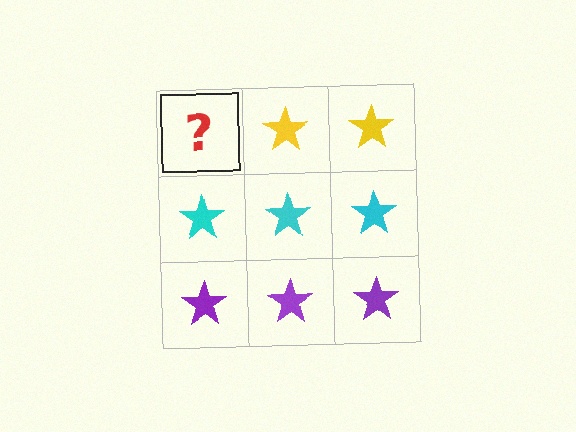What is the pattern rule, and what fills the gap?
The rule is that each row has a consistent color. The gap should be filled with a yellow star.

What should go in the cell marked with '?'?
The missing cell should contain a yellow star.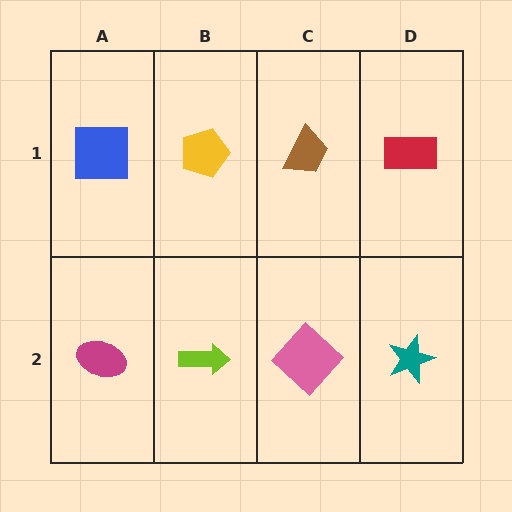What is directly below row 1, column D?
A teal star.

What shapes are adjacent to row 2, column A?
A blue square (row 1, column A), a lime arrow (row 2, column B).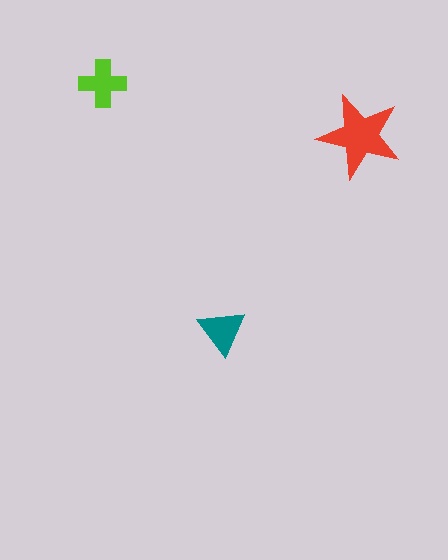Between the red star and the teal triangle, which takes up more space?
The red star.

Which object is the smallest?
The teal triangle.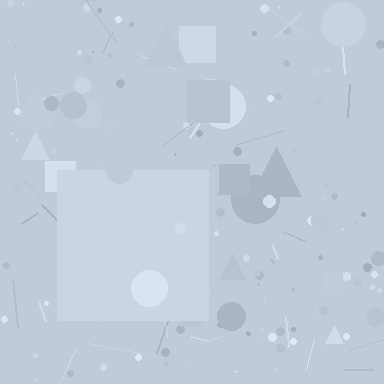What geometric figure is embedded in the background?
A square is embedded in the background.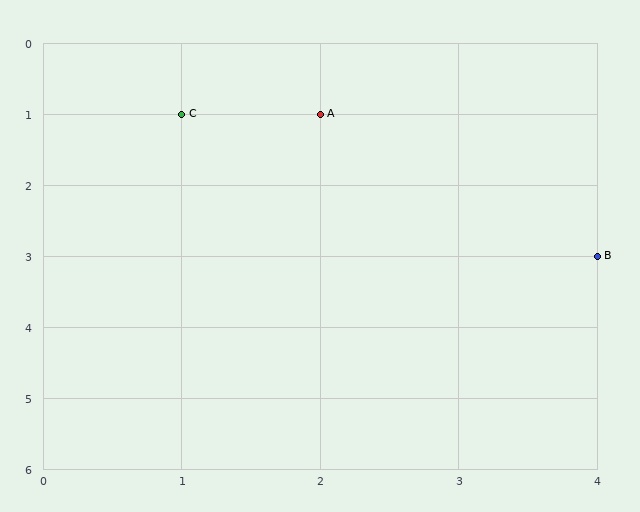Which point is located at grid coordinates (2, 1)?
Point A is at (2, 1).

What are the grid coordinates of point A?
Point A is at grid coordinates (2, 1).